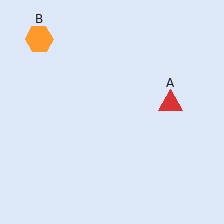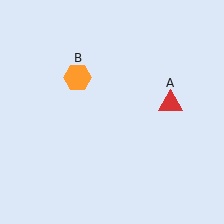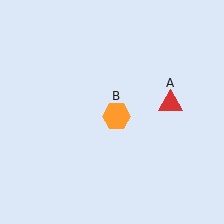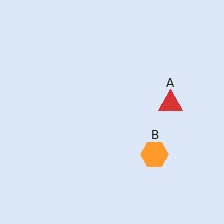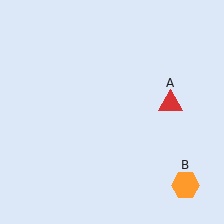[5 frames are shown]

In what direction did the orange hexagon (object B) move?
The orange hexagon (object B) moved down and to the right.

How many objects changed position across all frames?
1 object changed position: orange hexagon (object B).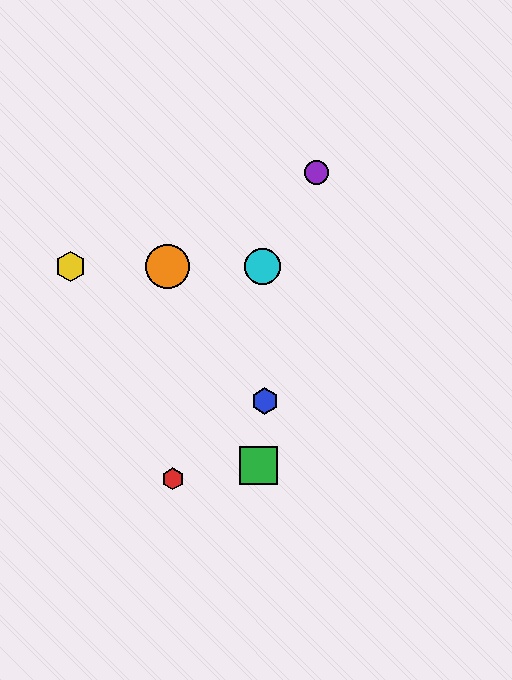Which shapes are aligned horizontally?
The yellow hexagon, the orange circle, the cyan circle are aligned horizontally.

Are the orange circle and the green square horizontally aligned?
No, the orange circle is at y≈267 and the green square is at y≈466.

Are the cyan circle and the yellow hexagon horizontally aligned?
Yes, both are at y≈267.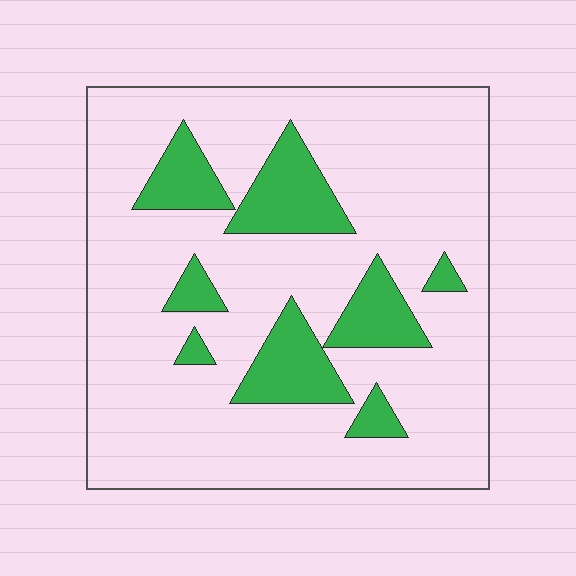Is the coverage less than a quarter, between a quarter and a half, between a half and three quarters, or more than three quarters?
Less than a quarter.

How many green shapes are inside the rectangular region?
8.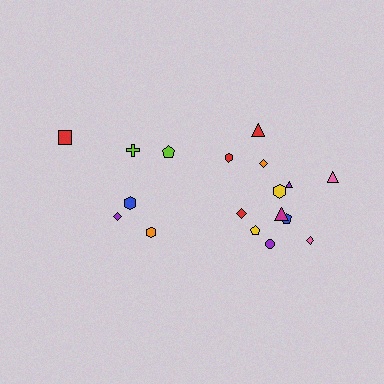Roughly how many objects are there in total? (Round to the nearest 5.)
Roughly 20 objects in total.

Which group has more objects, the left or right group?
The right group.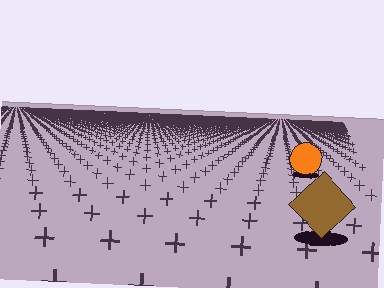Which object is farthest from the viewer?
The orange circle is farthest from the viewer. It appears smaller and the ground texture around it is denser.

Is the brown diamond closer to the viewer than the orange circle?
Yes. The brown diamond is closer — you can tell from the texture gradient: the ground texture is coarser near it.